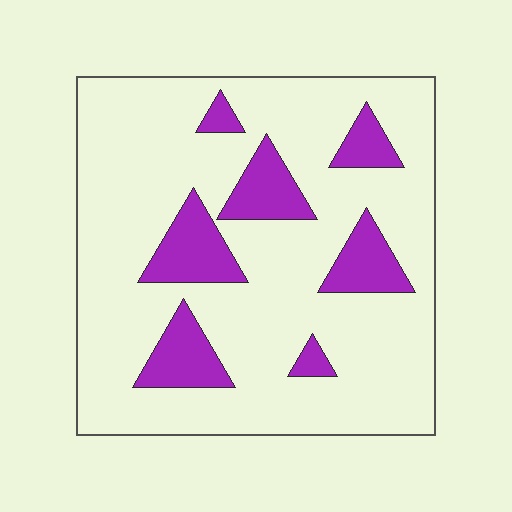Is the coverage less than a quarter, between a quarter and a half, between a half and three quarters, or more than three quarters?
Less than a quarter.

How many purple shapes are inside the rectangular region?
7.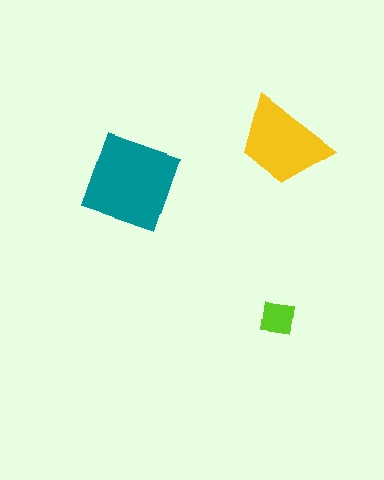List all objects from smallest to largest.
The lime square, the yellow trapezoid, the teal diamond.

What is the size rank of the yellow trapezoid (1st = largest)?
2nd.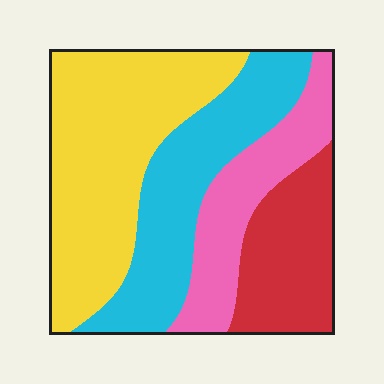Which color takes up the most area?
Yellow, at roughly 35%.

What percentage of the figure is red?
Red takes up about one fifth (1/5) of the figure.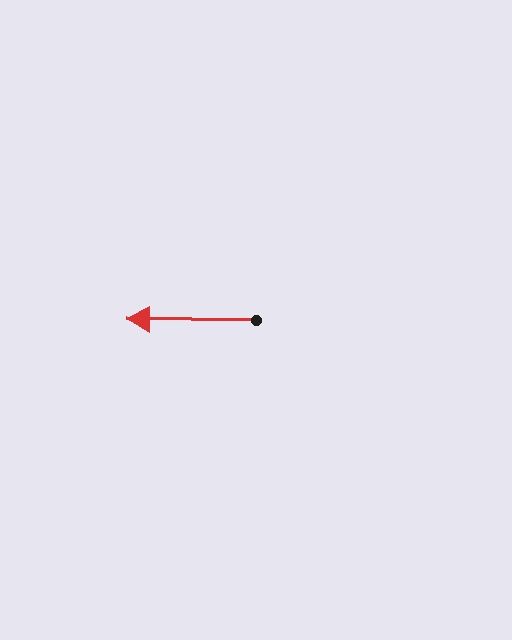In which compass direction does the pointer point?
West.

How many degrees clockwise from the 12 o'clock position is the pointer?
Approximately 270 degrees.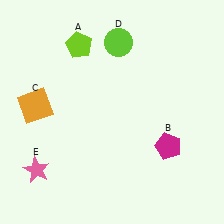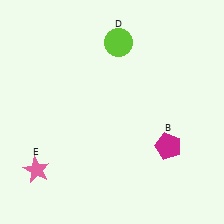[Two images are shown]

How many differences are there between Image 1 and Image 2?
There are 2 differences between the two images.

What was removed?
The lime pentagon (A), the orange square (C) were removed in Image 2.